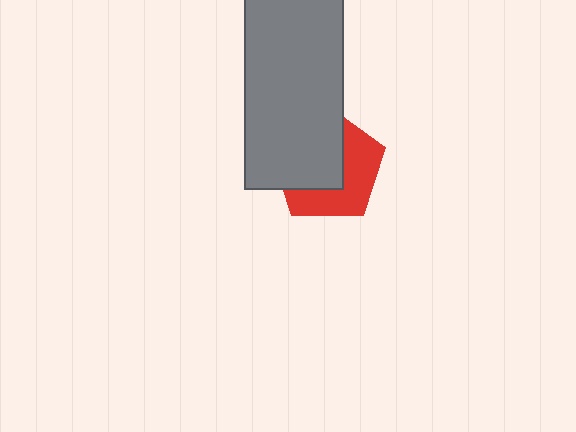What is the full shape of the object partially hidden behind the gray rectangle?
The partially hidden object is a red pentagon.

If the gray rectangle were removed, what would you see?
You would see the complete red pentagon.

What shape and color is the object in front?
The object in front is a gray rectangle.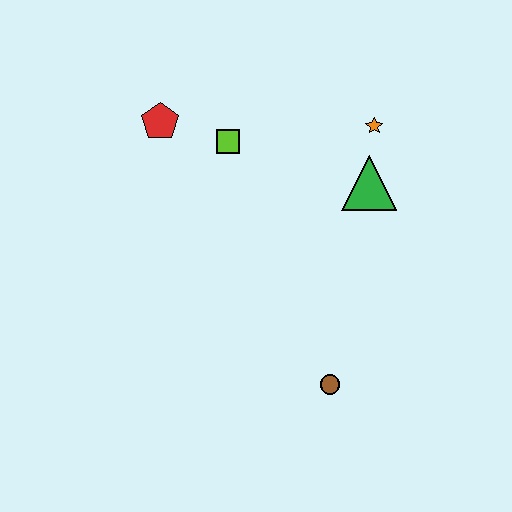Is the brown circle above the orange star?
No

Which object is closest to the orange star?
The green triangle is closest to the orange star.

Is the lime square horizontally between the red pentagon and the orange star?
Yes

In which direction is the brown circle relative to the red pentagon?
The brown circle is below the red pentagon.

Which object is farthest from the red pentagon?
The brown circle is farthest from the red pentagon.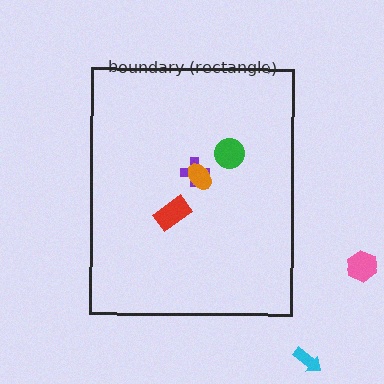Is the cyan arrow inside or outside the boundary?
Outside.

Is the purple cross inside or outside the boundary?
Inside.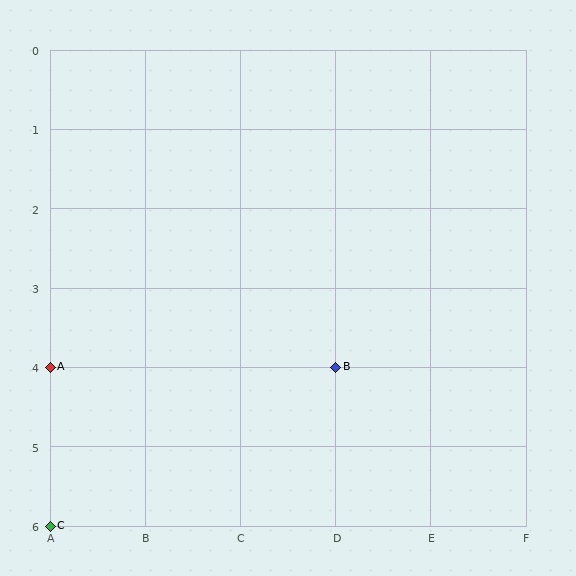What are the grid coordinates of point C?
Point C is at grid coordinates (A, 6).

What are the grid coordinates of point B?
Point B is at grid coordinates (D, 4).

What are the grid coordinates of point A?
Point A is at grid coordinates (A, 4).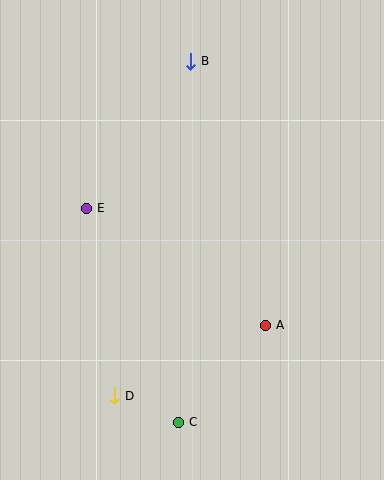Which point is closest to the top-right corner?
Point B is closest to the top-right corner.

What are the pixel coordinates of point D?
Point D is at (115, 396).